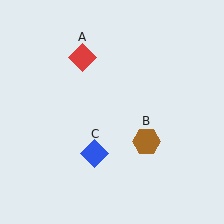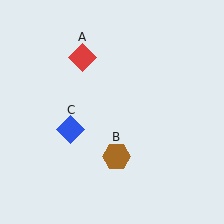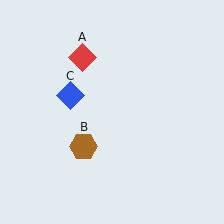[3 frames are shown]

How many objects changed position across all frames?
2 objects changed position: brown hexagon (object B), blue diamond (object C).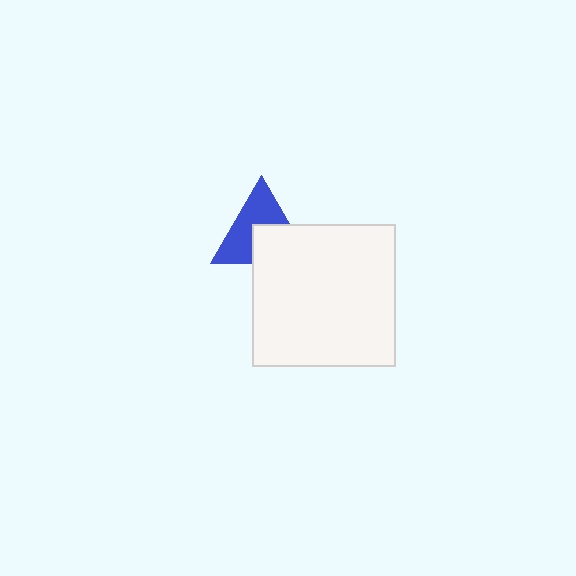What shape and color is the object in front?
The object in front is a white square.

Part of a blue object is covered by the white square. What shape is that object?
It is a triangle.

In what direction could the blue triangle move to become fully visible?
The blue triangle could move up. That would shift it out from behind the white square entirely.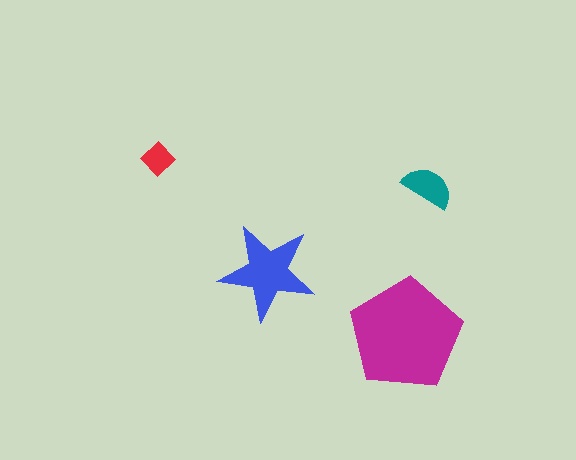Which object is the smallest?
The red diamond.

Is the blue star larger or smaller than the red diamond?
Larger.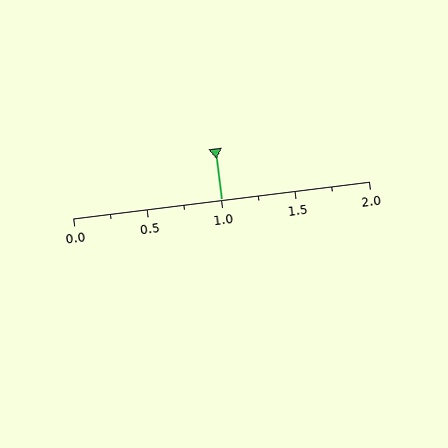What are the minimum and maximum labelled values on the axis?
The axis runs from 0.0 to 2.0.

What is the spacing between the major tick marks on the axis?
The major ticks are spaced 0.5 apart.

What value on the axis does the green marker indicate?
The marker indicates approximately 1.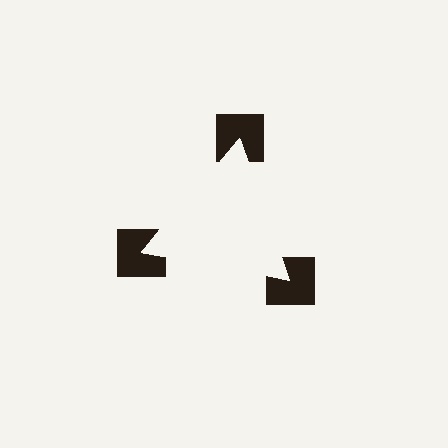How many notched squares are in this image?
There are 3 — one at each vertex of the illusory triangle.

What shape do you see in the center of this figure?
An illusory triangle — its edges are inferred from the aligned wedge cuts in the notched squares, not physically drawn.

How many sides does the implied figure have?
3 sides.